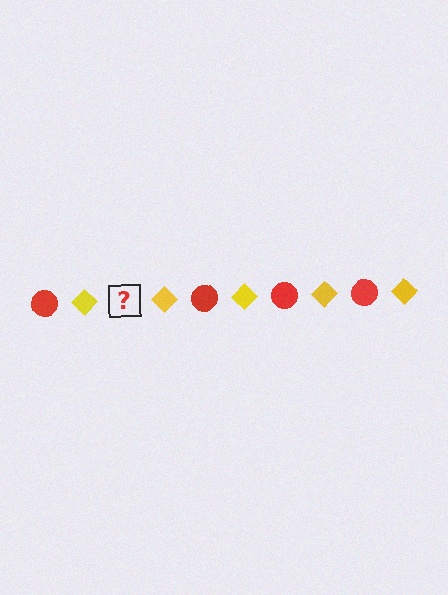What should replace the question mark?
The question mark should be replaced with a red circle.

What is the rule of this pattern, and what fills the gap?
The rule is that the pattern alternates between red circle and yellow diamond. The gap should be filled with a red circle.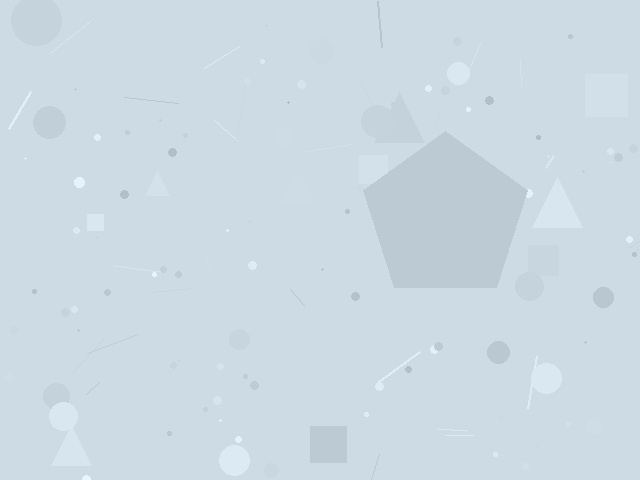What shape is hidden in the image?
A pentagon is hidden in the image.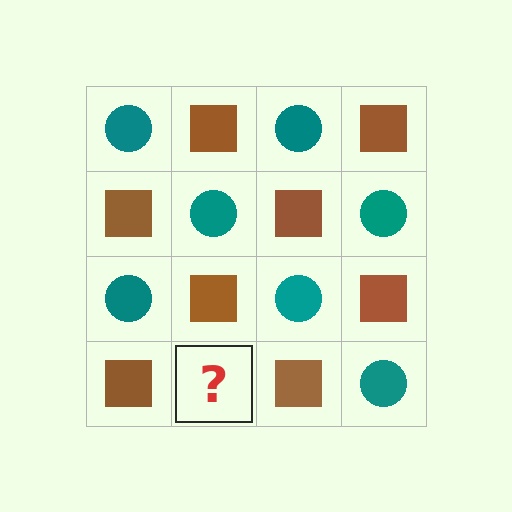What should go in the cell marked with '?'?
The missing cell should contain a teal circle.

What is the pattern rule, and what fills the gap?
The rule is that it alternates teal circle and brown square in a checkerboard pattern. The gap should be filled with a teal circle.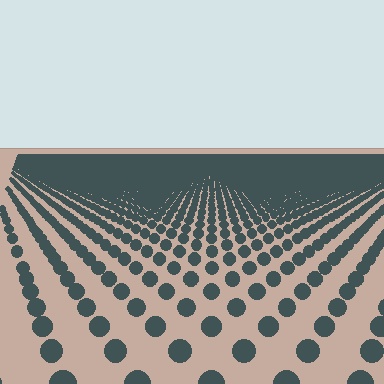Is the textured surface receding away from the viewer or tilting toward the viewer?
The surface is receding away from the viewer. Texture elements get smaller and denser toward the top.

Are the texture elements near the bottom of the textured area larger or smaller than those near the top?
Larger. Near the bottom, elements are closer to the viewer and appear at a bigger on-screen size.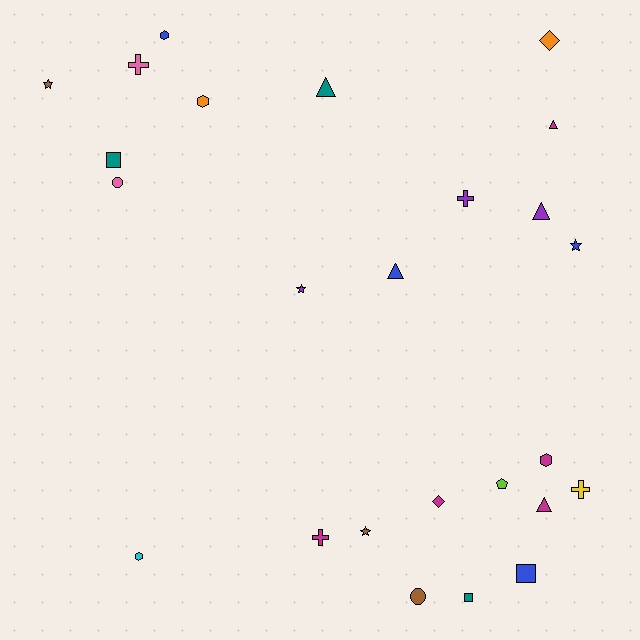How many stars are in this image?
There are 4 stars.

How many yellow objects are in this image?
There is 1 yellow object.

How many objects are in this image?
There are 25 objects.